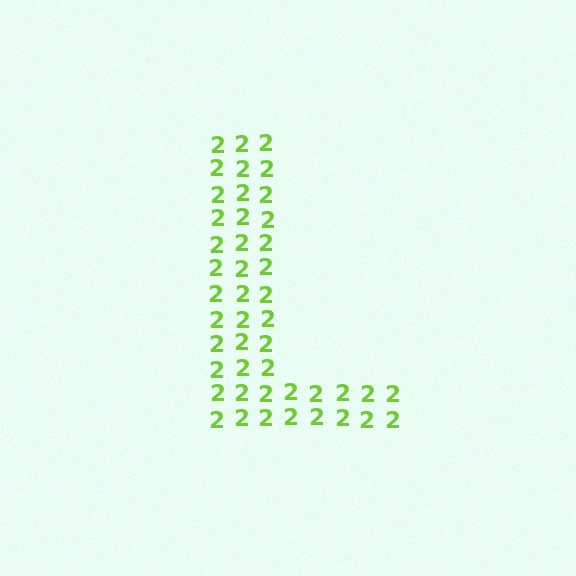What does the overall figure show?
The overall figure shows the letter L.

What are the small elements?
The small elements are digit 2's.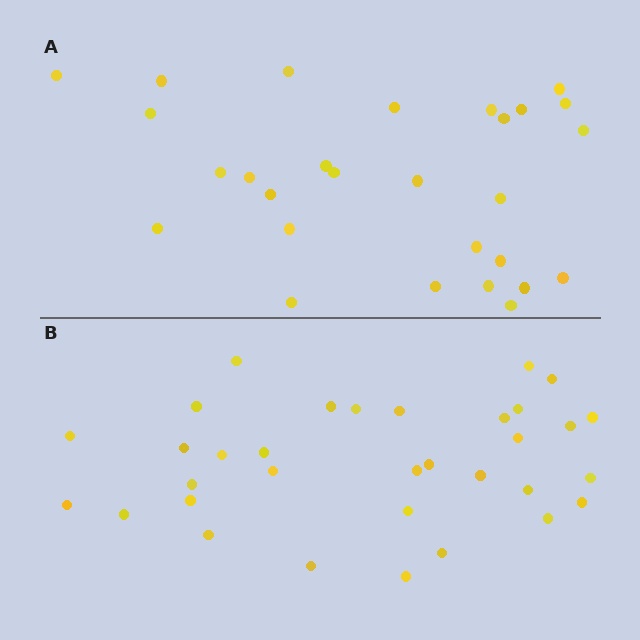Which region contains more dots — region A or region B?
Region B (the bottom region) has more dots.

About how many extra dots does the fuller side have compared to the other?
Region B has about 5 more dots than region A.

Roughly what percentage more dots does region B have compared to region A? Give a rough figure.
About 20% more.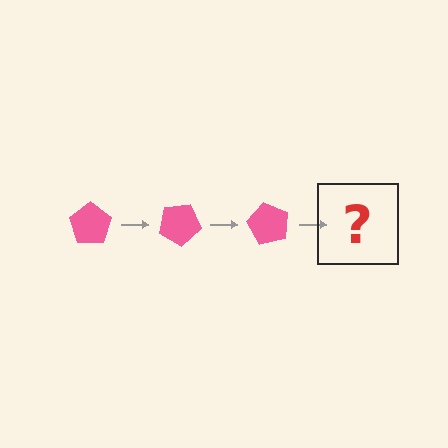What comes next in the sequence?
The next element should be a pink pentagon rotated 90 degrees.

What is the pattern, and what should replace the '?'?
The pattern is that the pentagon rotates 30 degrees each step. The '?' should be a pink pentagon rotated 90 degrees.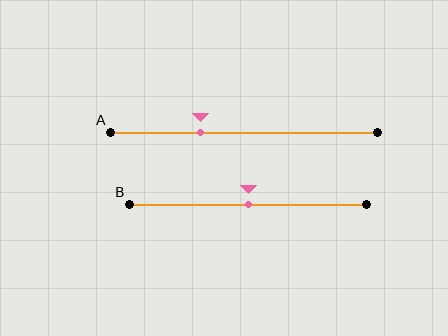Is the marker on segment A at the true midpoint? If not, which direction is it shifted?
No, the marker on segment A is shifted to the left by about 17% of the segment length.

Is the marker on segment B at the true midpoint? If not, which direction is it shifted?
Yes, the marker on segment B is at the true midpoint.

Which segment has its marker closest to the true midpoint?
Segment B has its marker closest to the true midpoint.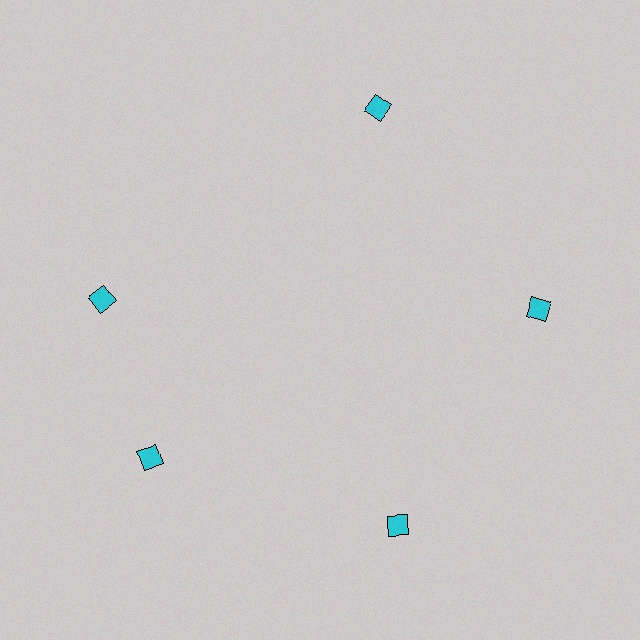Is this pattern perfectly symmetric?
No. The 5 cyan diamonds are arranged in a ring, but one element near the 10 o'clock position is rotated out of alignment along the ring, breaking the 5-fold rotational symmetry.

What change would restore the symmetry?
The symmetry would be restored by rotating it back into even spacing with its neighbors so that all 5 diamonds sit at equal angles and equal distance from the center.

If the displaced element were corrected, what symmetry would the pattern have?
It would have 5-fold rotational symmetry — the pattern would map onto itself every 72 degrees.